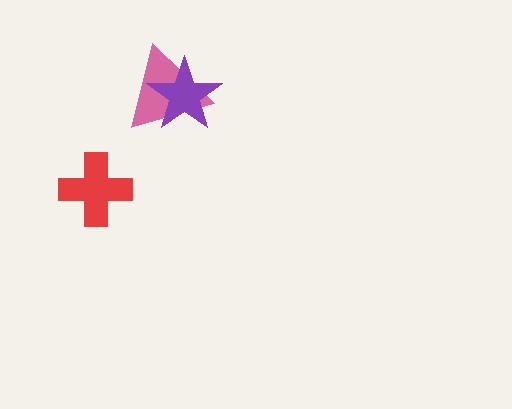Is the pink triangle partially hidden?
Yes, it is partially covered by another shape.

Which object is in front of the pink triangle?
The purple star is in front of the pink triangle.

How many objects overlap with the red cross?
0 objects overlap with the red cross.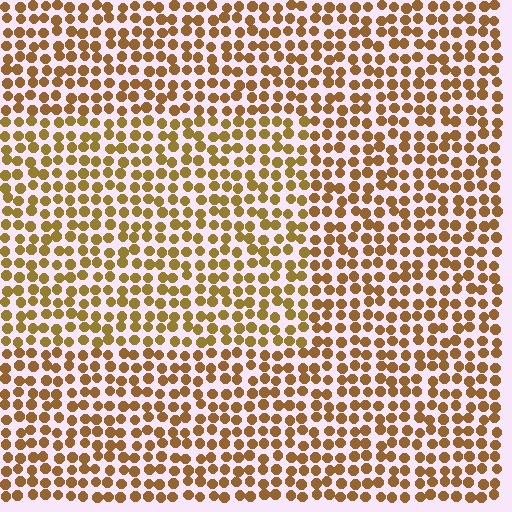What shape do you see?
I see a rectangle.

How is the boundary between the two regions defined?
The boundary is defined purely by a slight shift in hue (about 16 degrees). Spacing, size, and orientation are identical on both sides.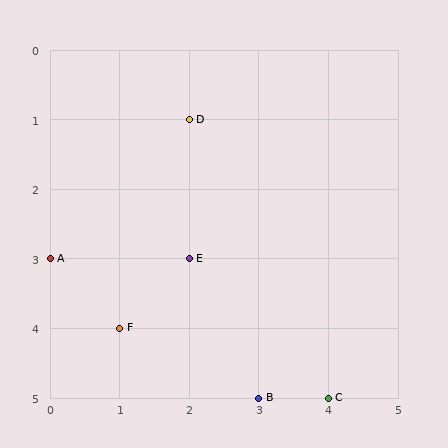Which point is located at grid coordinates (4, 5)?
Point C is at (4, 5).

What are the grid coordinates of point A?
Point A is at grid coordinates (0, 3).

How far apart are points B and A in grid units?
Points B and A are 3 columns and 2 rows apart (about 3.6 grid units diagonally).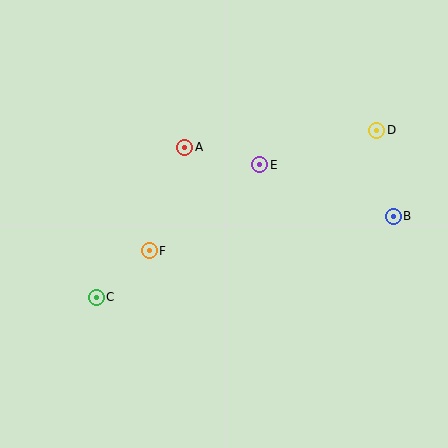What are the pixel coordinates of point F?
Point F is at (149, 251).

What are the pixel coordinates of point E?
Point E is at (259, 165).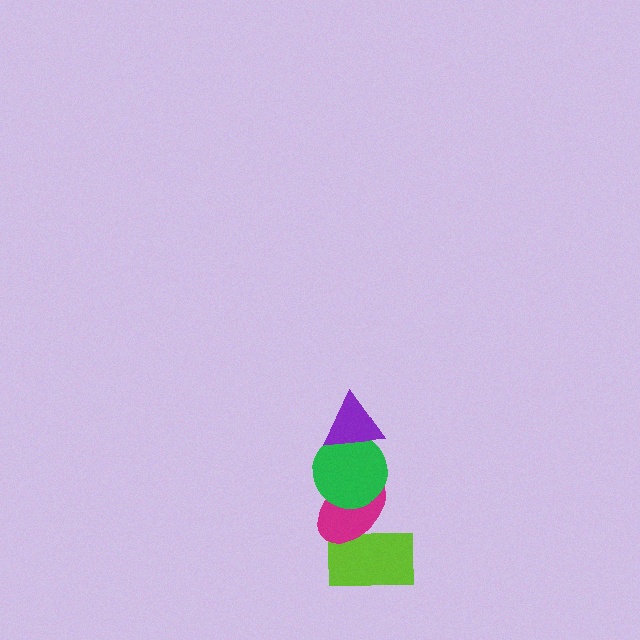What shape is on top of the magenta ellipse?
The green circle is on top of the magenta ellipse.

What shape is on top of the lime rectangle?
The magenta ellipse is on top of the lime rectangle.